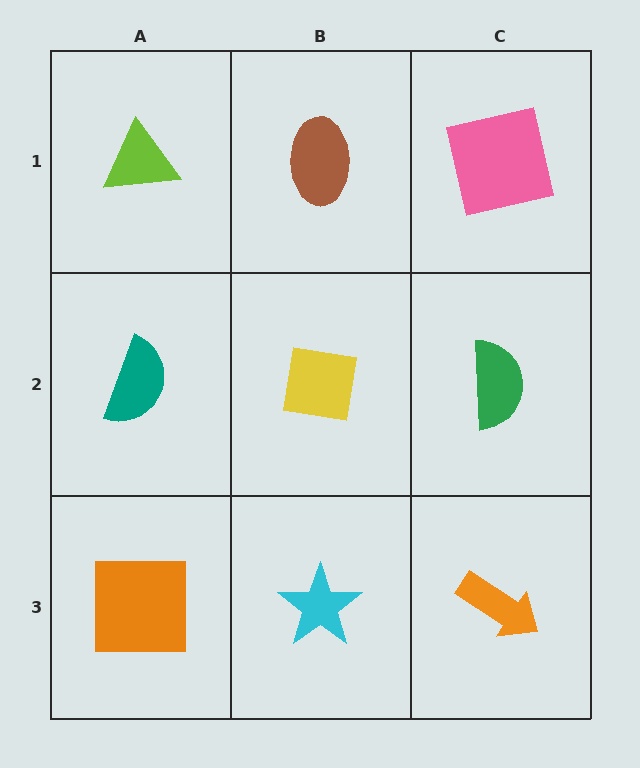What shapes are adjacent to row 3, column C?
A green semicircle (row 2, column C), a cyan star (row 3, column B).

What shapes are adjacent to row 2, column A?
A lime triangle (row 1, column A), an orange square (row 3, column A), a yellow square (row 2, column B).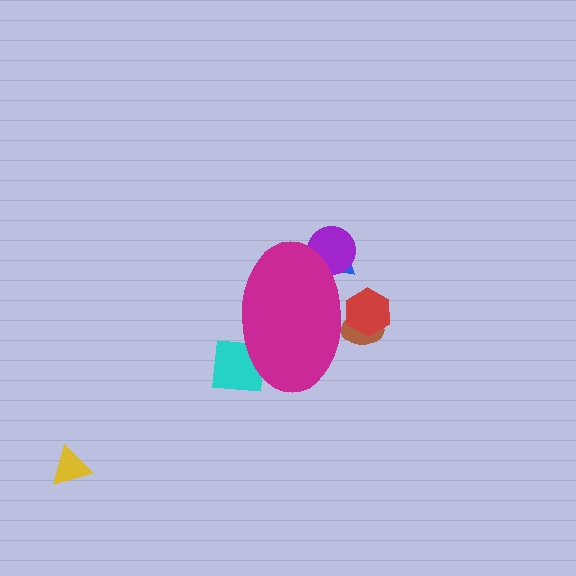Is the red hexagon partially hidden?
Yes, the red hexagon is partially hidden behind the magenta ellipse.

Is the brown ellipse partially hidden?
Yes, the brown ellipse is partially hidden behind the magenta ellipse.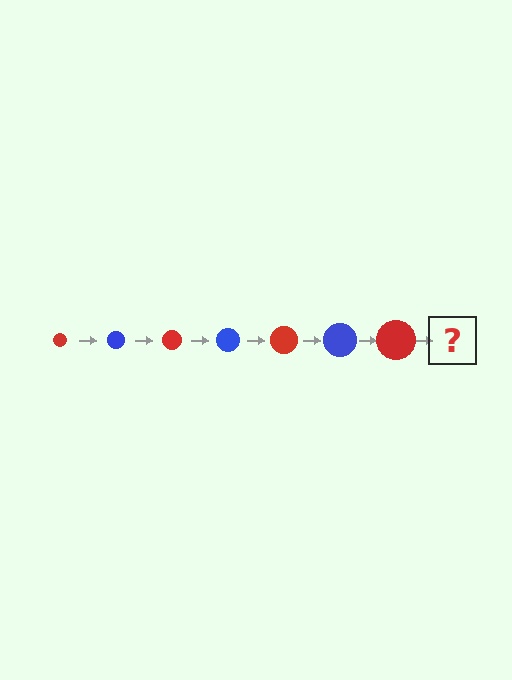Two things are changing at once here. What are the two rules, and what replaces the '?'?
The two rules are that the circle grows larger each step and the color cycles through red and blue. The '?' should be a blue circle, larger than the previous one.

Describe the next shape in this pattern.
It should be a blue circle, larger than the previous one.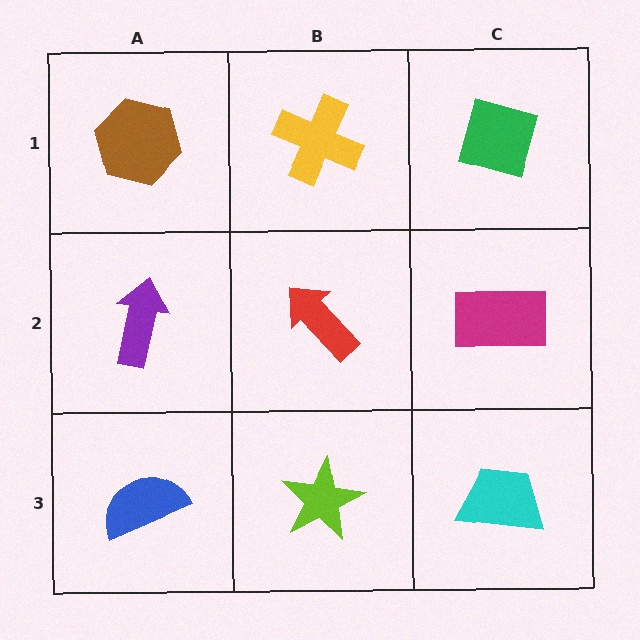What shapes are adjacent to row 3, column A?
A purple arrow (row 2, column A), a lime star (row 3, column B).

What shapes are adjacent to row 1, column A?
A purple arrow (row 2, column A), a yellow cross (row 1, column B).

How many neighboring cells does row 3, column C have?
2.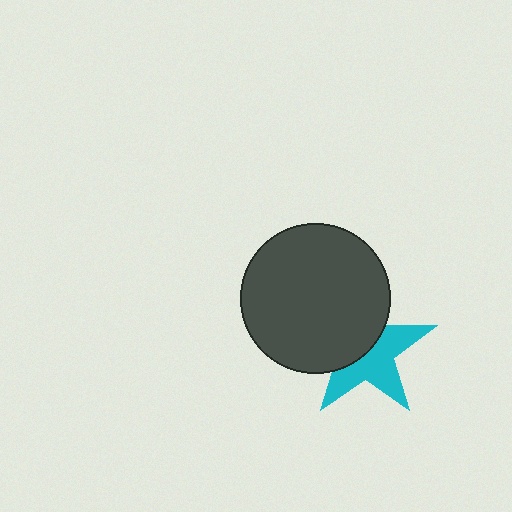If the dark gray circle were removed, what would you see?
You would see the complete cyan star.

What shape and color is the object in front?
The object in front is a dark gray circle.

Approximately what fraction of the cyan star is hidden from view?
Roughly 47% of the cyan star is hidden behind the dark gray circle.